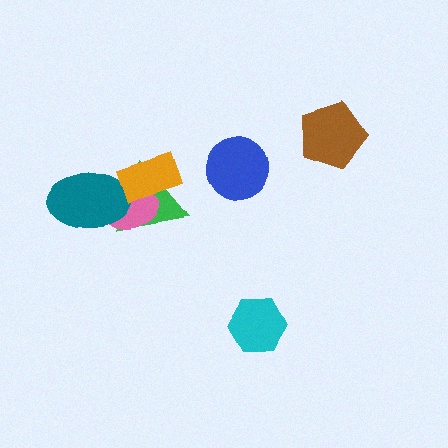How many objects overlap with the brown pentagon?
0 objects overlap with the brown pentagon.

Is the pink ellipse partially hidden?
Yes, it is partially covered by another shape.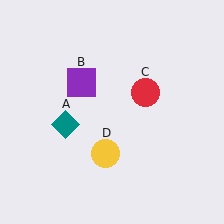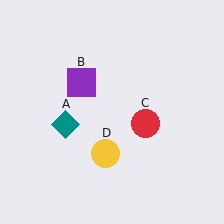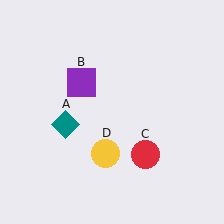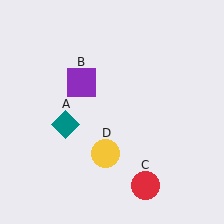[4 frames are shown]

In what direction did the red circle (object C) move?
The red circle (object C) moved down.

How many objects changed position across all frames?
1 object changed position: red circle (object C).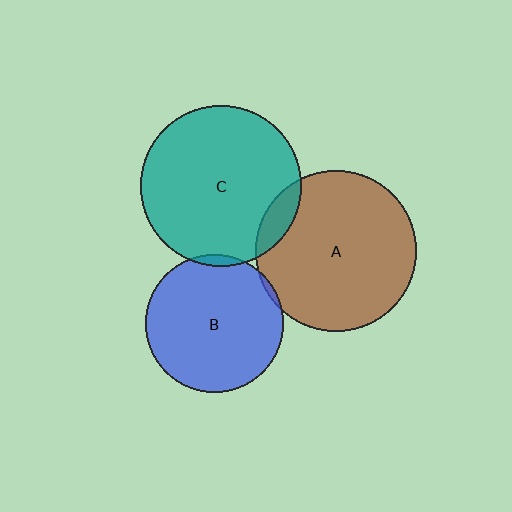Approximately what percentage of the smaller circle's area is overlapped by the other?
Approximately 5%.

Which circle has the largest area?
Circle C (teal).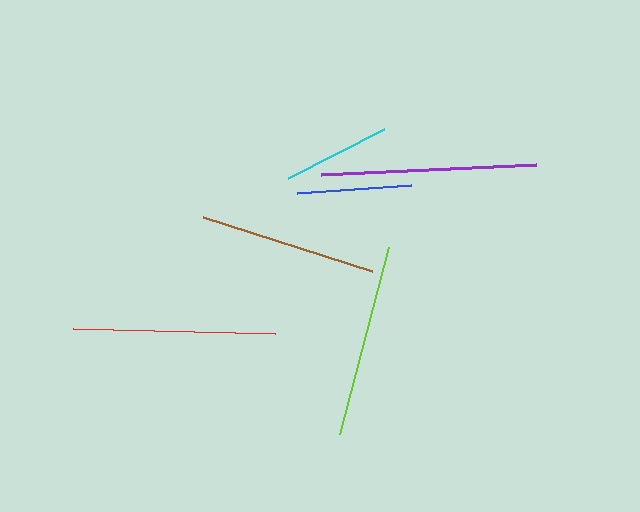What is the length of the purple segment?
The purple segment is approximately 214 pixels long.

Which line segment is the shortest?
The cyan line is the shortest at approximately 108 pixels.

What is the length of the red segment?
The red segment is approximately 202 pixels long.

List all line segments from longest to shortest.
From longest to shortest: purple, red, lime, brown, blue, cyan.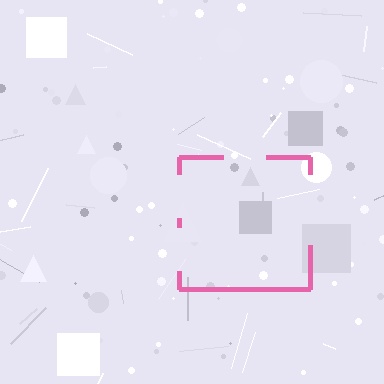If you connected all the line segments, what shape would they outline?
They would outline a square.